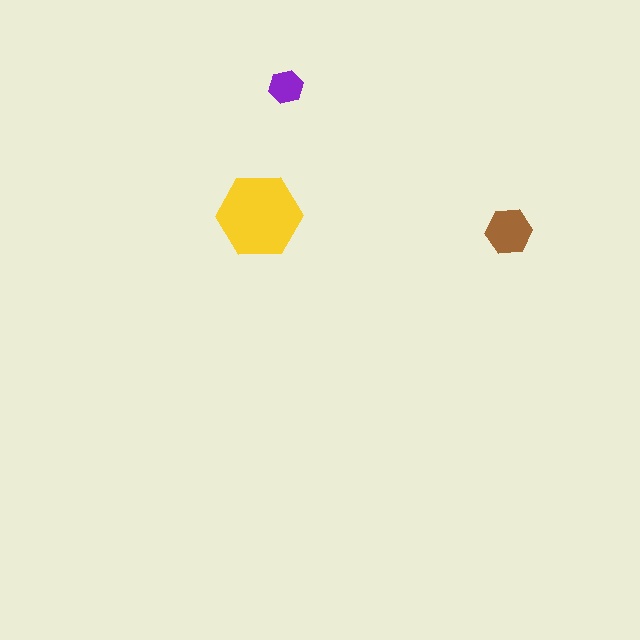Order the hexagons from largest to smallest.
the yellow one, the brown one, the purple one.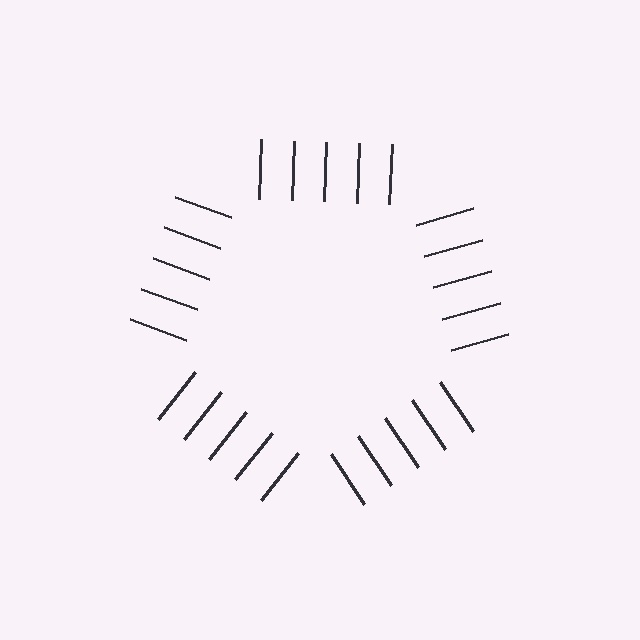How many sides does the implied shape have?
5 sides — the line-ends trace a pentagon.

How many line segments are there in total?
25 — 5 along each of the 5 edges.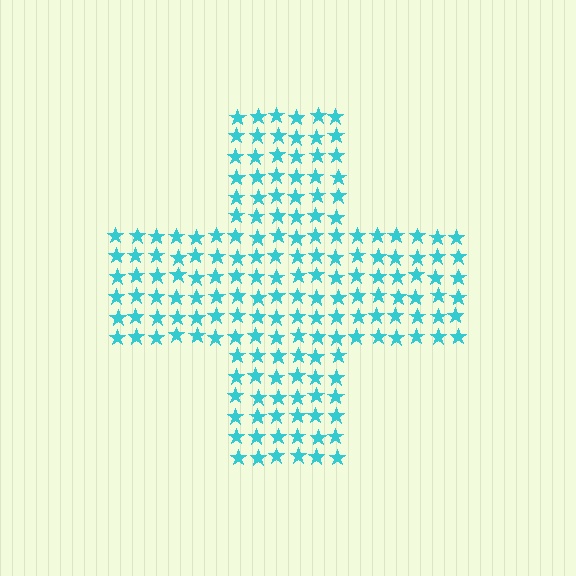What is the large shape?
The large shape is a cross.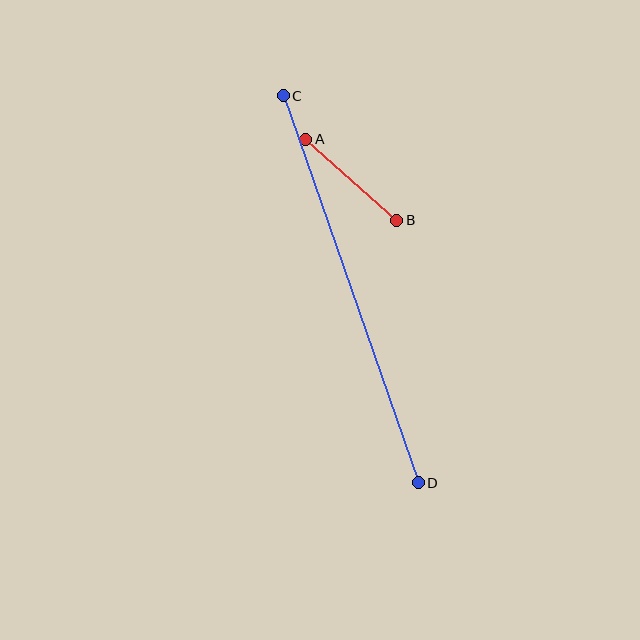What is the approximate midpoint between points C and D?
The midpoint is at approximately (351, 289) pixels.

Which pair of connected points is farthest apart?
Points C and D are farthest apart.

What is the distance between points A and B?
The distance is approximately 122 pixels.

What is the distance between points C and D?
The distance is approximately 410 pixels.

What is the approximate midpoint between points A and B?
The midpoint is at approximately (351, 180) pixels.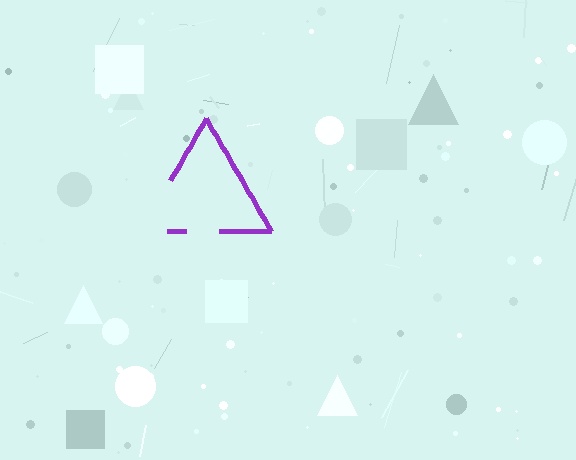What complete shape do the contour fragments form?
The contour fragments form a triangle.